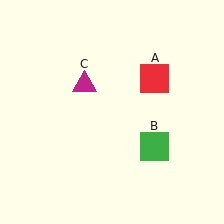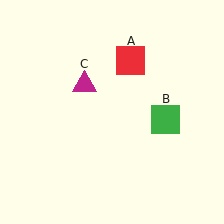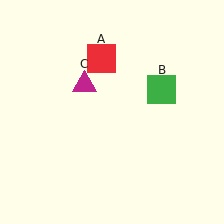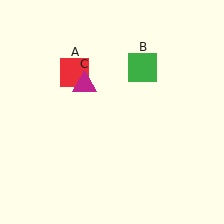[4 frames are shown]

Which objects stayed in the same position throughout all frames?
Magenta triangle (object C) remained stationary.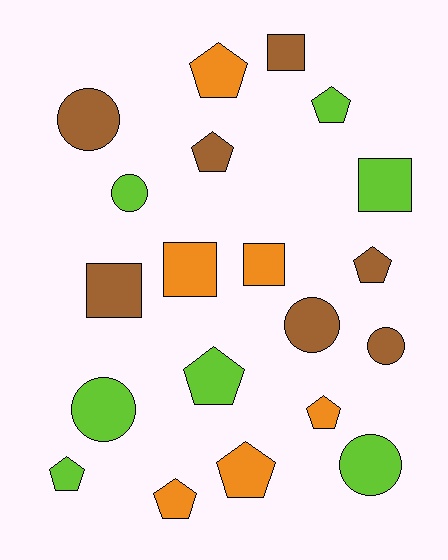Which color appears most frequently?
Brown, with 7 objects.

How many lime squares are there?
There is 1 lime square.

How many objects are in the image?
There are 20 objects.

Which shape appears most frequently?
Pentagon, with 9 objects.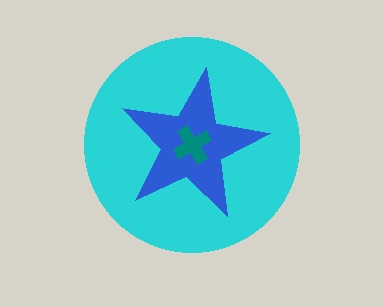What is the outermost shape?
The cyan circle.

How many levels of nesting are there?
3.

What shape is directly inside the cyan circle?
The blue star.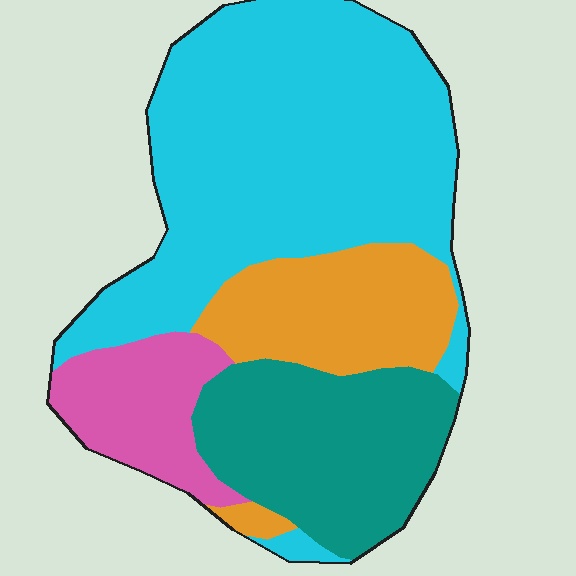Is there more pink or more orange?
Orange.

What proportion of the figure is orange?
Orange takes up less than a quarter of the figure.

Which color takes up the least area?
Pink, at roughly 10%.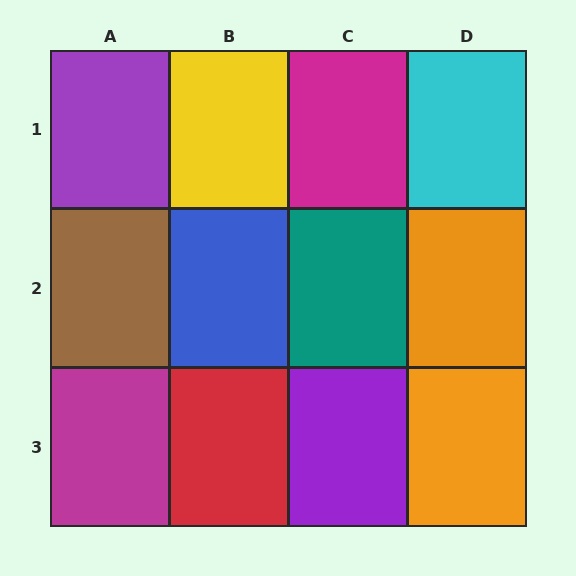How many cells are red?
1 cell is red.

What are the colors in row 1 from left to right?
Purple, yellow, magenta, cyan.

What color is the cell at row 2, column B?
Blue.